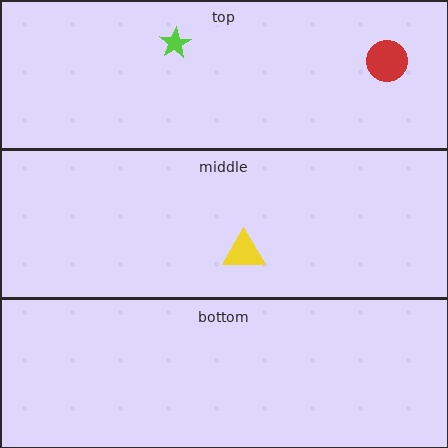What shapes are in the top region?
The lime star, the red circle.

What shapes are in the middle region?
The yellow triangle.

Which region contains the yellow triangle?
The middle region.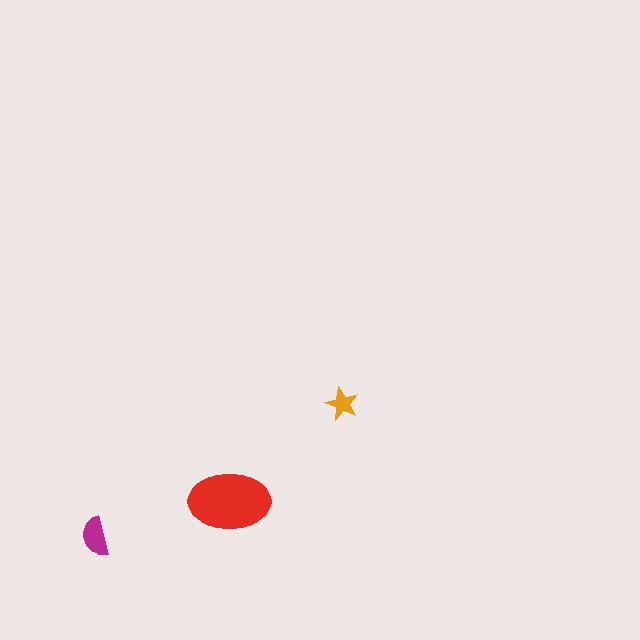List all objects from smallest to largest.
The orange star, the magenta semicircle, the red ellipse.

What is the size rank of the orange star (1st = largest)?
3rd.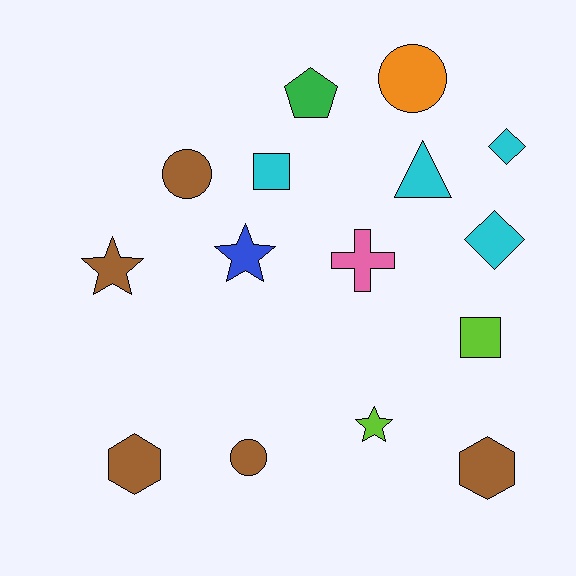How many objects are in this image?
There are 15 objects.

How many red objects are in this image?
There are no red objects.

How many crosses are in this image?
There is 1 cross.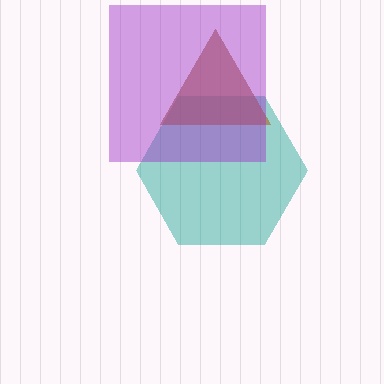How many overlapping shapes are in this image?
There are 3 overlapping shapes in the image.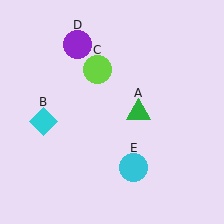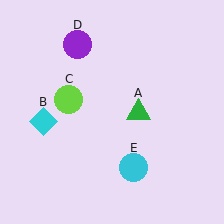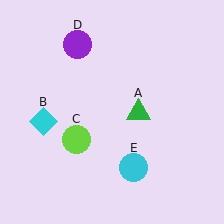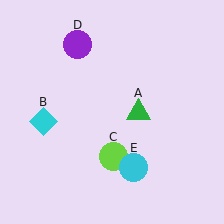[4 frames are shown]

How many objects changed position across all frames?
1 object changed position: lime circle (object C).